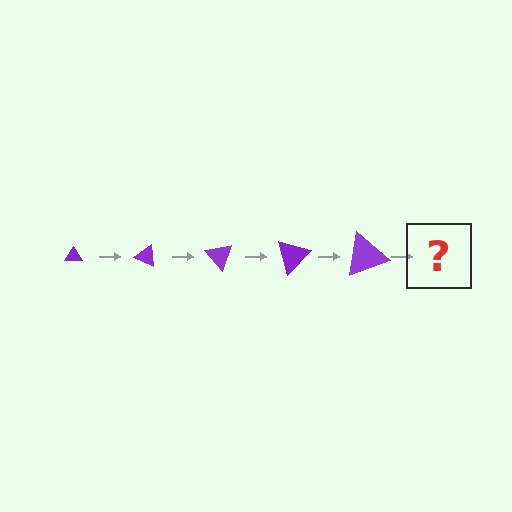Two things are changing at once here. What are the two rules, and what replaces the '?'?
The two rules are that the triangle grows larger each step and it rotates 25 degrees each step. The '?' should be a triangle, larger than the previous one and rotated 125 degrees from the start.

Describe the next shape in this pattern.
It should be a triangle, larger than the previous one and rotated 125 degrees from the start.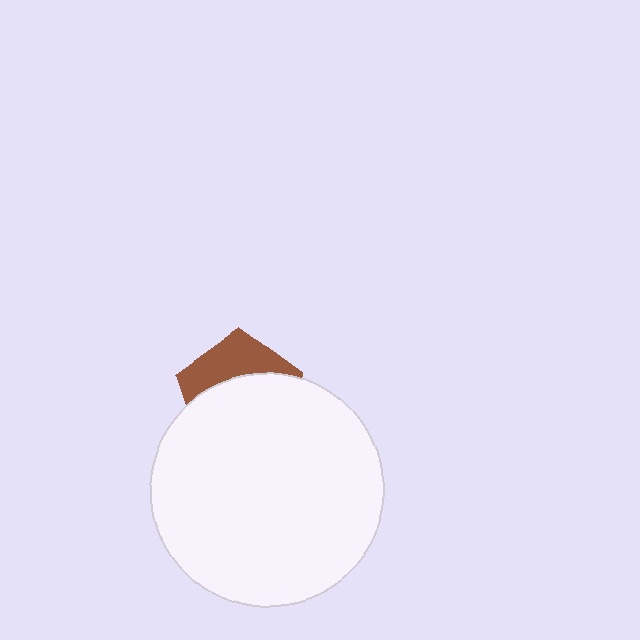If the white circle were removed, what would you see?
You would see the complete brown pentagon.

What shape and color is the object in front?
The object in front is a white circle.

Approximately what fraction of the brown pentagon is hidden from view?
Roughly 64% of the brown pentagon is hidden behind the white circle.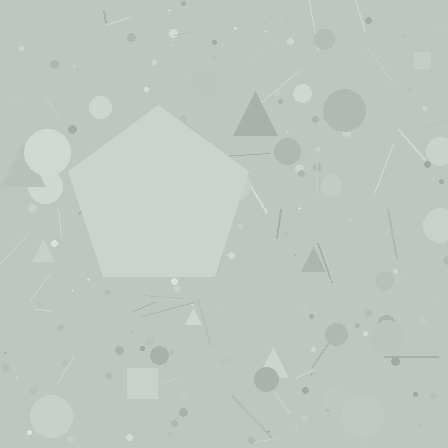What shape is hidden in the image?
A pentagon is hidden in the image.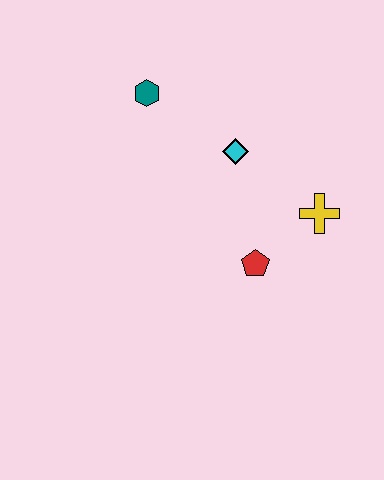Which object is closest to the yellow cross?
The red pentagon is closest to the yellow cross.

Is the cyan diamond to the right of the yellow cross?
No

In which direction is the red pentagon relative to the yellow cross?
The red pentagon is to the left of the yellow cross.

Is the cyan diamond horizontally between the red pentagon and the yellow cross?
No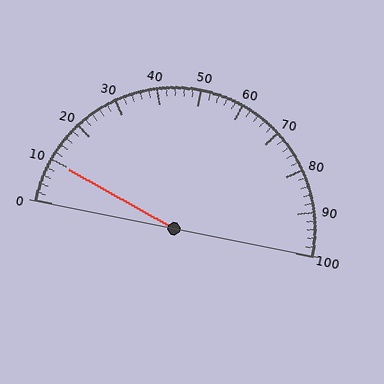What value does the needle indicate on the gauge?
The needle indicates approximately 10.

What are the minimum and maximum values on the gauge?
The gauge ranges from 0 to 100.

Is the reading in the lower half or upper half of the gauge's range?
The reading is in the lower half of the range (0 to 100).